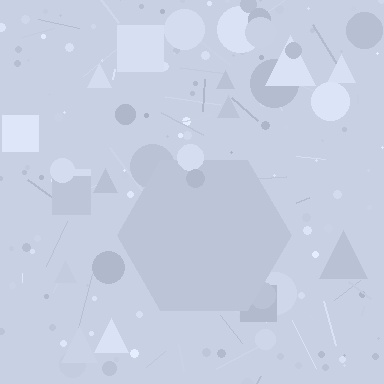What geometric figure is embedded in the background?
A hexagon is embedded in the background.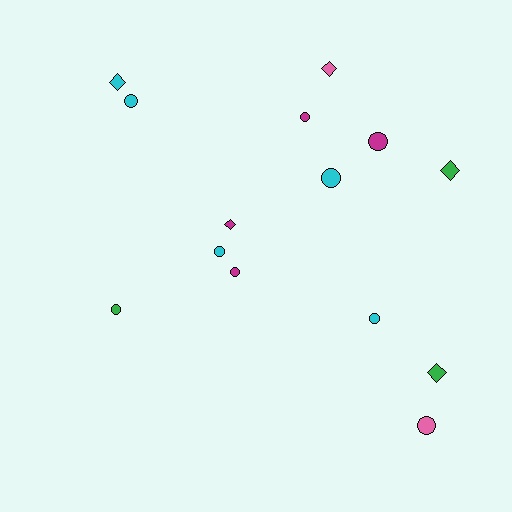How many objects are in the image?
There are 14 objects.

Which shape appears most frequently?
Circle, with 9 objects.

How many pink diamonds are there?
There is 1 pink diamond.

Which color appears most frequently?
Cyan, with 5 objects.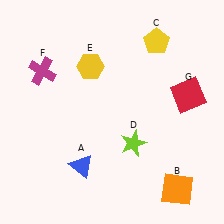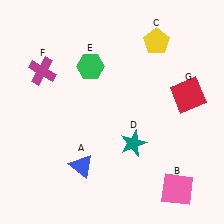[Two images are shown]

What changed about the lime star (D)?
In Image 1, D is lime. In Image 2, it changed to teal.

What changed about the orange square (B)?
In Image 1, B is orange. In Image 2, it changed to pink.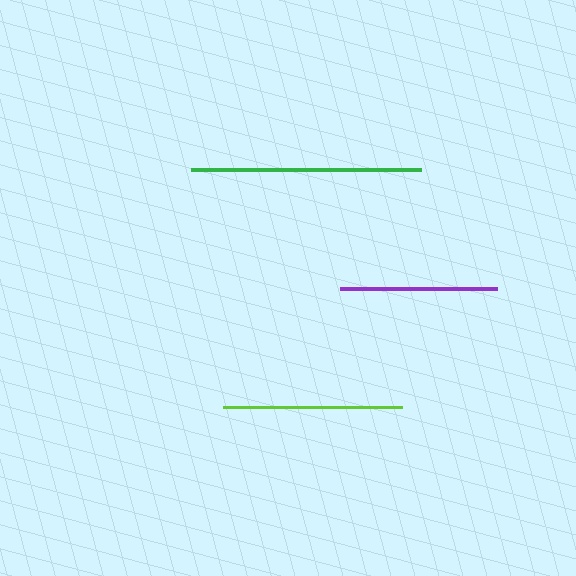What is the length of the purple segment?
The purple segment is approximately 157 pixels long.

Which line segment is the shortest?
The purple line is the shortest at approximately 157 pixels.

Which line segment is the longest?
The green line is the longest at approximately 230 pixels.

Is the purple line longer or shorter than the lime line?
The lime line is longer than the purple line.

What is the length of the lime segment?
The lime segment is approximately 179 pixels long.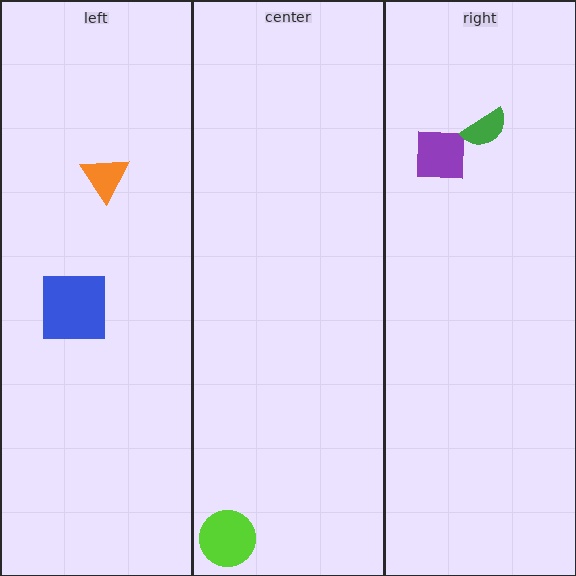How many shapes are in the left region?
2.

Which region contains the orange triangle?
The left region.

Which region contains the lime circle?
The center region.